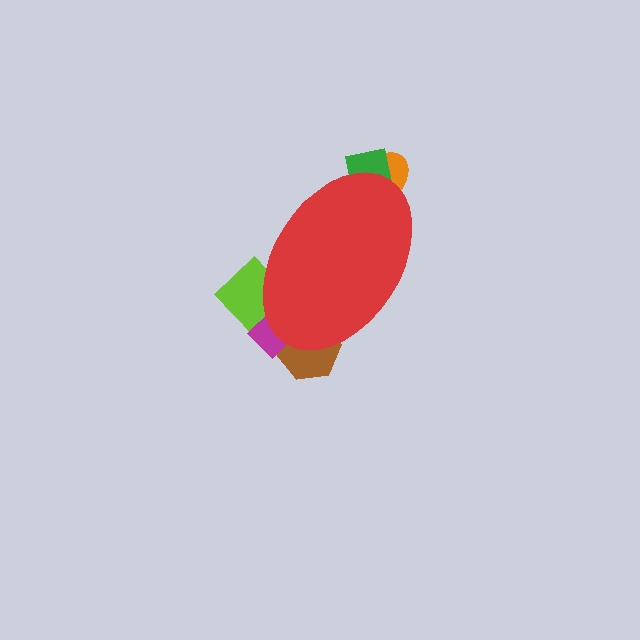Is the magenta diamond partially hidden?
Yes, the magenta diamond is partially hidden behind the red ellipse.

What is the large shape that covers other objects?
A red ellipse.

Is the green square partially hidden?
Yes, the green square is partially hidden behind the red ellipse.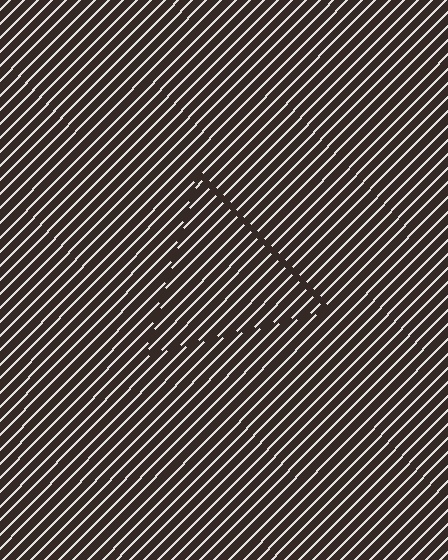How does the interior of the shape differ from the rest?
The interior of the shape contains the same grating, shifted by half a period — the contour is defined by the phase discontinuity where line-ends from the inner and outer gratings abut.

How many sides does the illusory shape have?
3 sides — the line-ends trace a triangle.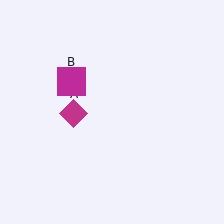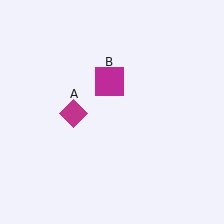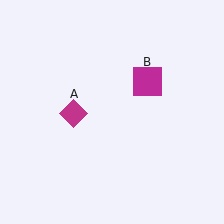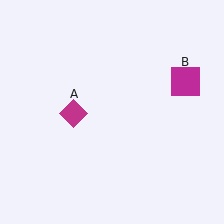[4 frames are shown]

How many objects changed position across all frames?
1 object changed position: magenta square (object B).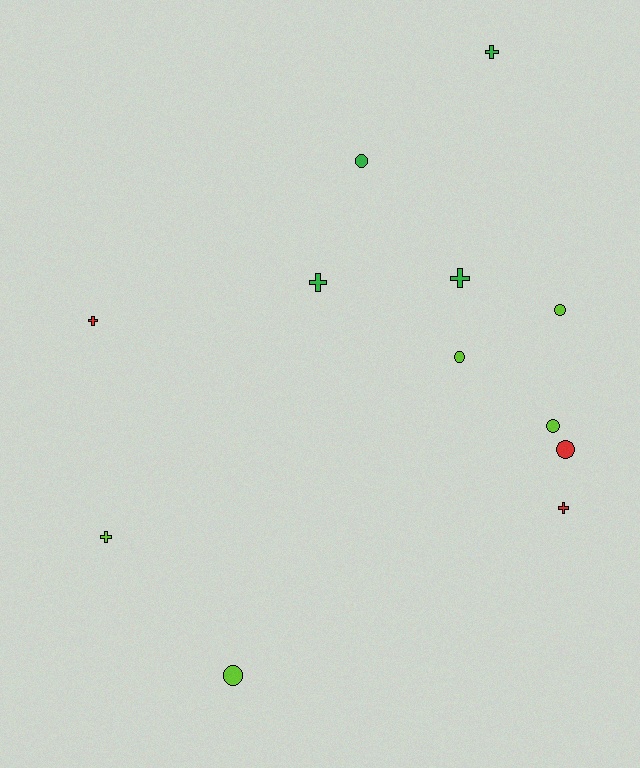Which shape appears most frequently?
Cross, with 6 objects.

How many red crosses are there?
There are 2 red crosses.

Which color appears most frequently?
Lime, with 5 objects.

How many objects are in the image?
There are 12 objects.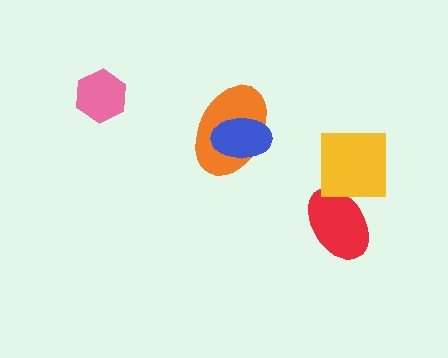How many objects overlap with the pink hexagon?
0 objects overlap with the pink hexagon.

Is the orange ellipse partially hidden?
Yes, it is partially covered by another shape.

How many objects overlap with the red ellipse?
1 object overlaps with the red ellipse.